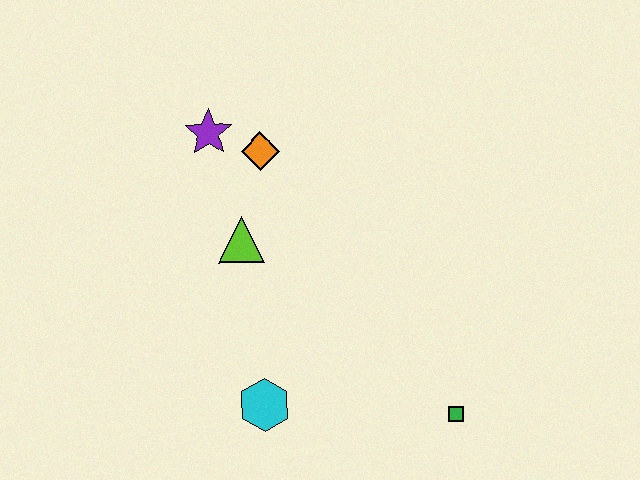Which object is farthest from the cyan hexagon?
The purple star is farthest from the cyan hexagon.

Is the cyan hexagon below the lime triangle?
Yes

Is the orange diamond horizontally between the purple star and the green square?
Yes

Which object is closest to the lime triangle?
The orange diamond is closest to the lime triangle.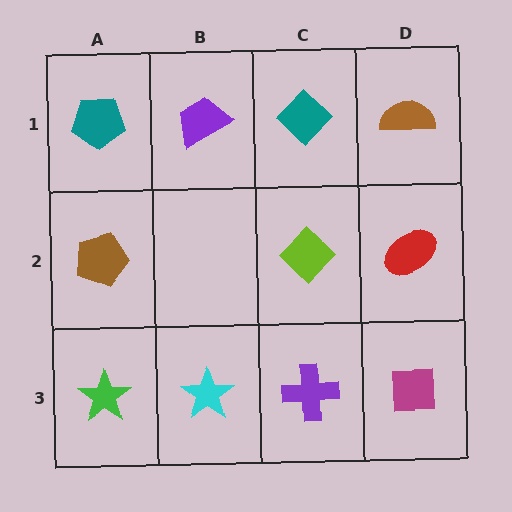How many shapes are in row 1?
4 shapes.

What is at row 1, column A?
A teal pentagon.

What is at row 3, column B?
A cyan star.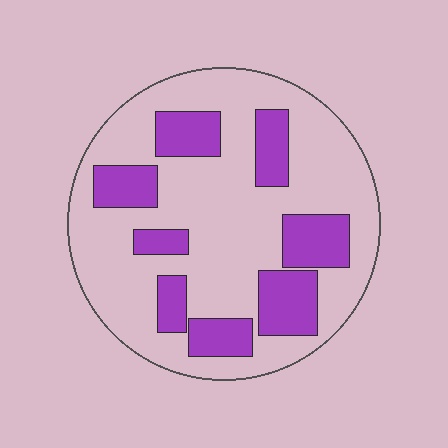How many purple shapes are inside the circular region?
8.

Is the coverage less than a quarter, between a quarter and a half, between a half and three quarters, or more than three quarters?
Between a quarter and a half.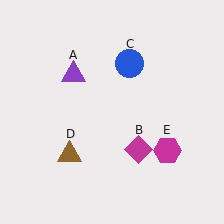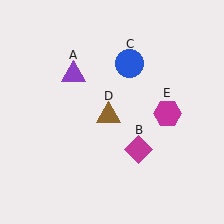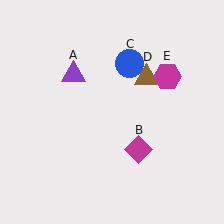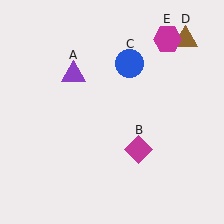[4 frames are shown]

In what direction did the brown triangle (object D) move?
The brown triangle (object D) moved up and to the right.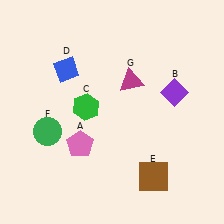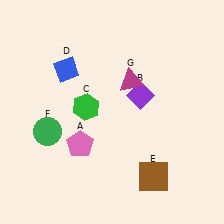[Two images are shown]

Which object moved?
The purple diamond (B) moved left.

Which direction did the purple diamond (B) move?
The purple diamond (B) moved left.